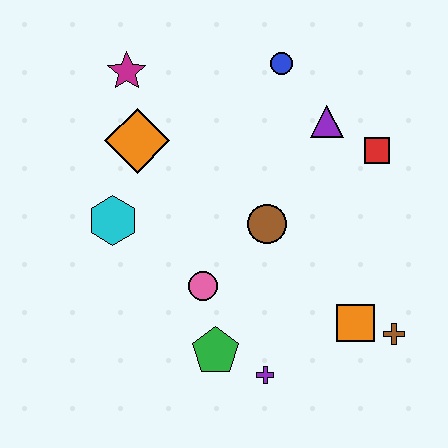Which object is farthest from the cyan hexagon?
The brown cross is farthest from the cyan hexagon.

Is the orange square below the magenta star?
Yes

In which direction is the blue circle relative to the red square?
The blue circle is to the left of the red square.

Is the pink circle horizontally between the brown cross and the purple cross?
No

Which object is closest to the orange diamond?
The magenta star is closest to the orange diamond.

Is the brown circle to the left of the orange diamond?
No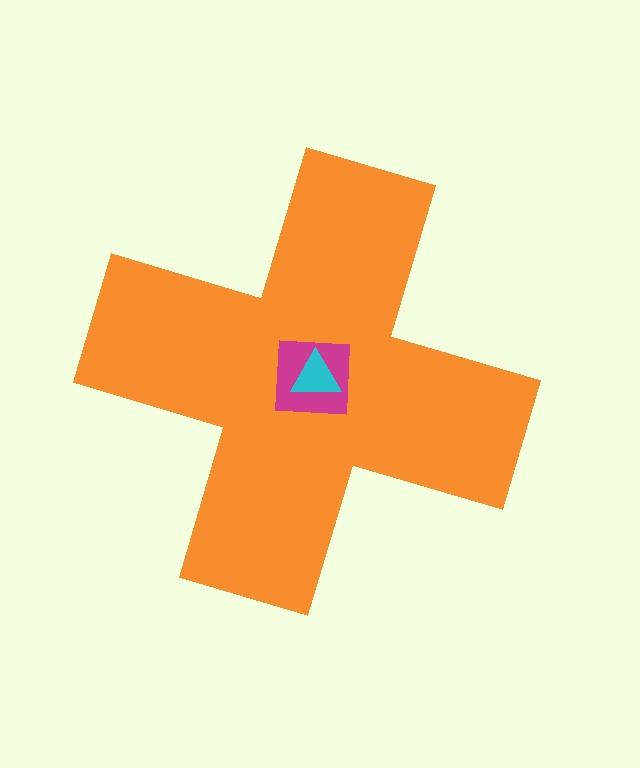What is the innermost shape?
The cyan triangle.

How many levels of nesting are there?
3.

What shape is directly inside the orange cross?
The magenta square.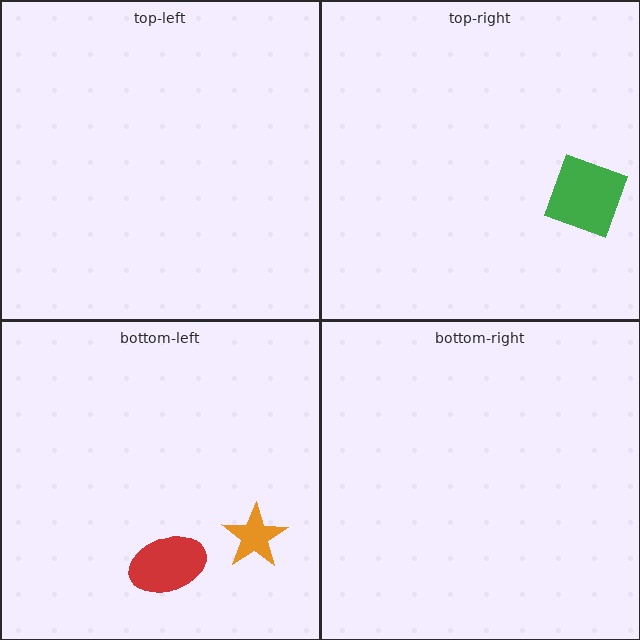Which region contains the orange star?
The bottom-left region.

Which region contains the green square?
The top-right region.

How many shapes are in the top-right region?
1.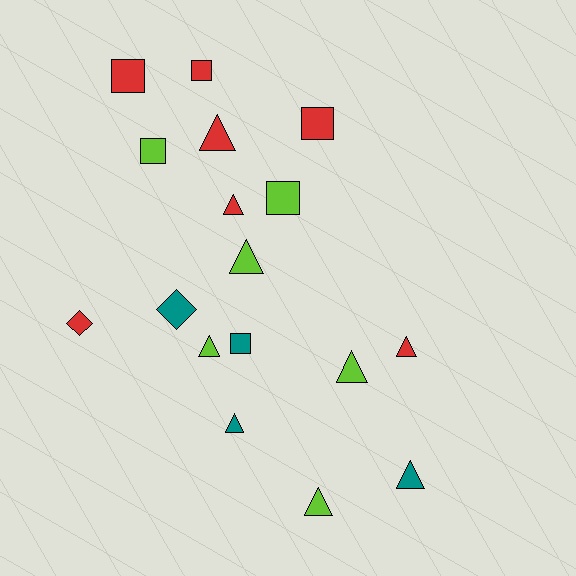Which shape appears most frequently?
Triangle, with 9 objects.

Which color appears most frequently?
Red, with 7 objects.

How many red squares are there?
There are 3 red squares.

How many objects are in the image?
There are 17 objects.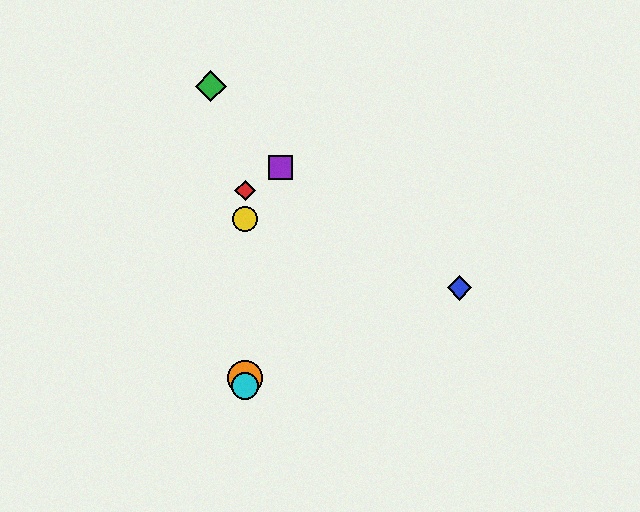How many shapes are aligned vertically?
4 shapes (the red diamond, the yellow circle, the orange circle, the cyan circle) are aligned vertically.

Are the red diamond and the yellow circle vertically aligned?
Yes, both are at x≈245.